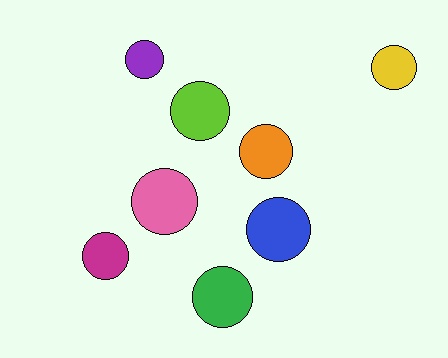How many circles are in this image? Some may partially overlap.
There are 8 circles.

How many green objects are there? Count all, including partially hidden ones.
There is 1 green object.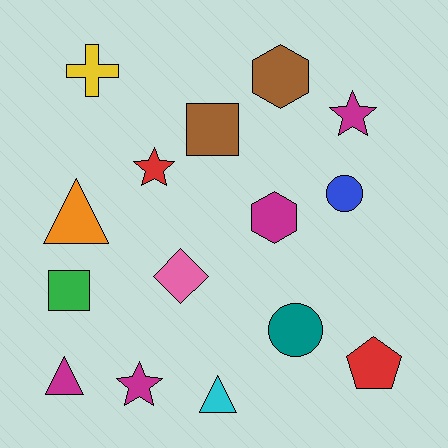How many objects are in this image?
There are 15 objects.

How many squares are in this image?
There are 2 squares.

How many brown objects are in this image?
There are 2 brown objects.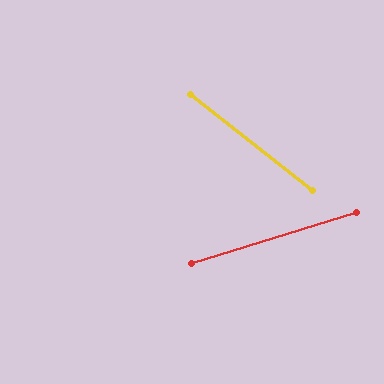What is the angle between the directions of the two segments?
Approximately 55 degrees.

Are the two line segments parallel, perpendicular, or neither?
Neither parallel nor perpendicular — they differ by about 55°.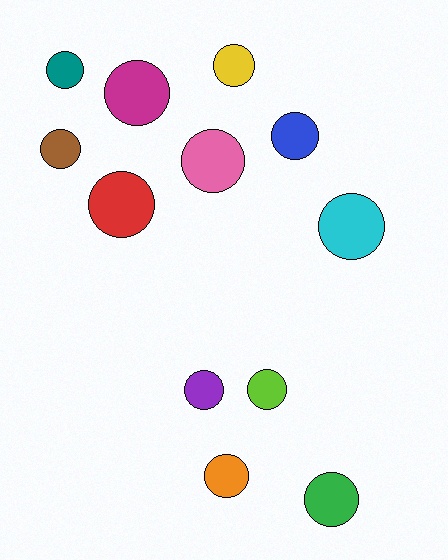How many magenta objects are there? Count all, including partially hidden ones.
There is 1 magenta object.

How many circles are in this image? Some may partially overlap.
There are 12 circles.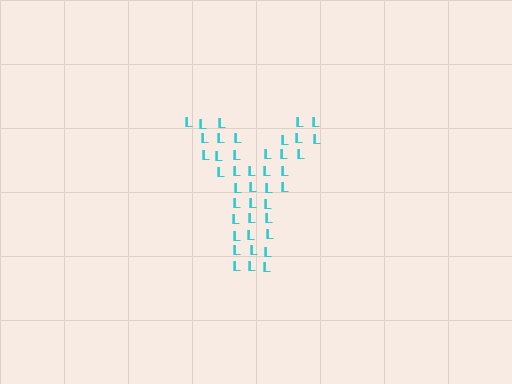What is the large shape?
The large shape is the letter Y.